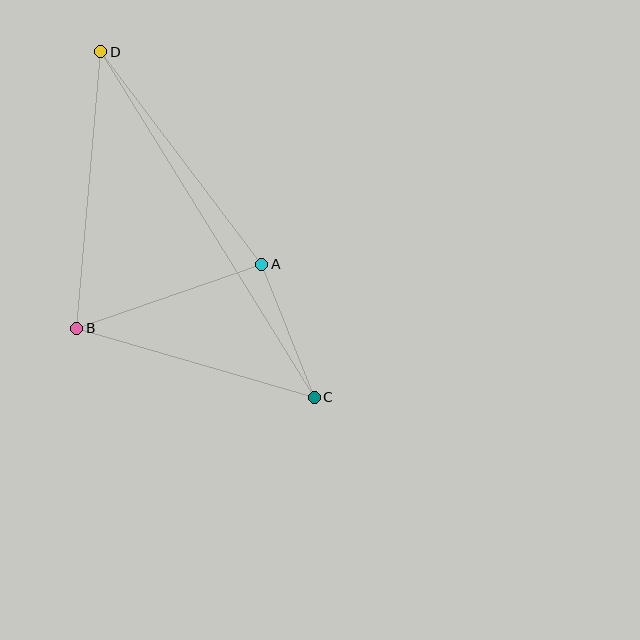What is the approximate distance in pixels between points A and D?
The distance between A and D is approximately 267 pixels.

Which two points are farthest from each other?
Points C and D are farthest from each other.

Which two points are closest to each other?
Points A and C are closest to each other.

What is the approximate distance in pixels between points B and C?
The distance between B and C is approximately 247 pixels.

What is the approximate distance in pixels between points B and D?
The distance between B and D is approximately 277 pixels.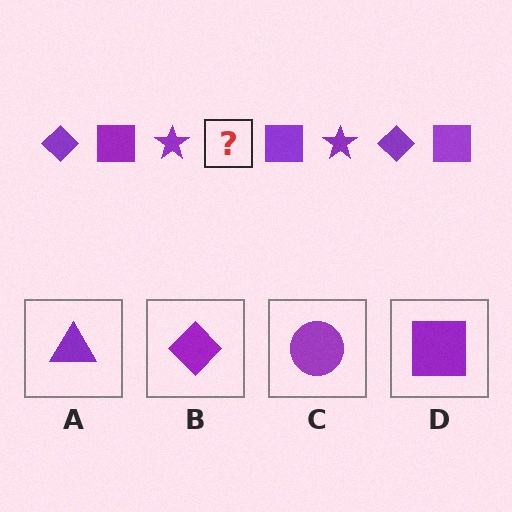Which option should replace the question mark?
Option B.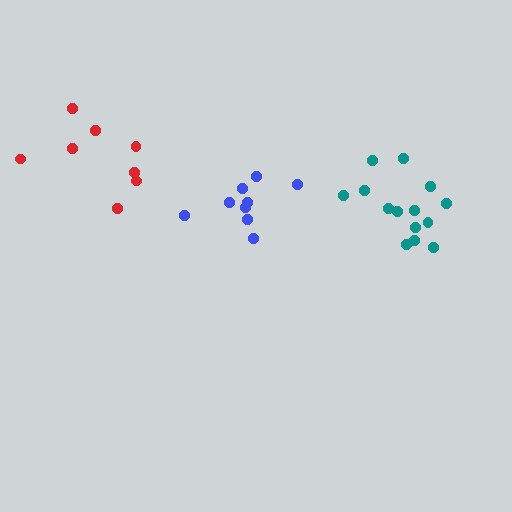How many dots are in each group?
Group 1: 8 dots, Group 2: 9 dots, Group 3: 14 dots (31 total).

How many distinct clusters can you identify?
There are 3 distinct clusters.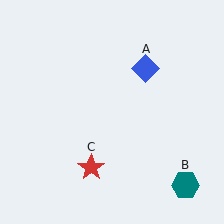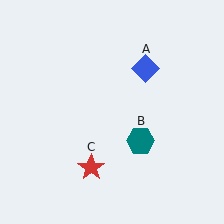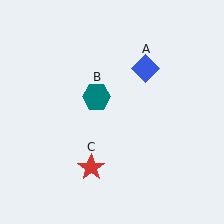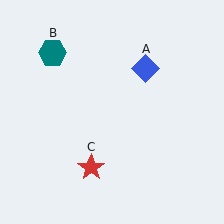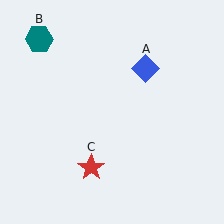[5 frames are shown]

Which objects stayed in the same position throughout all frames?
Blue diamond (object A) and red star (object C) remained stationary.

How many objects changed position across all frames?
1 object changed position: teal hexagon (object B).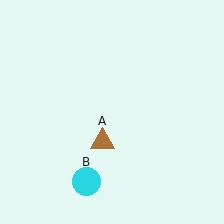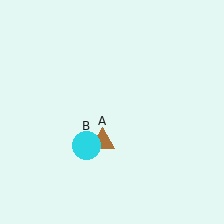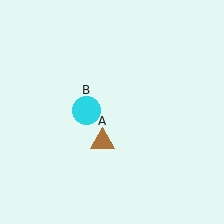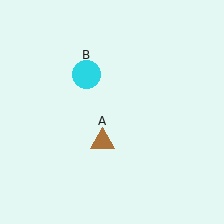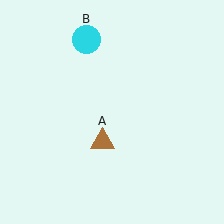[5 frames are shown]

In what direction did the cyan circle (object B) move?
The cyan circle (object B) moved up.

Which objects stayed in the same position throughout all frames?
Brown triangle (object A) remained stationary.